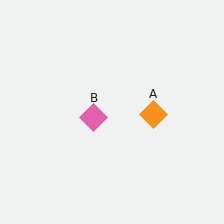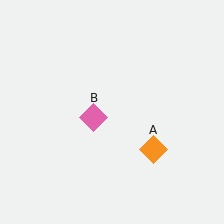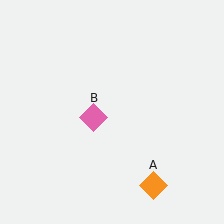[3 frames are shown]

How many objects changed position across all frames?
1 object changed position: orange diamond (object A).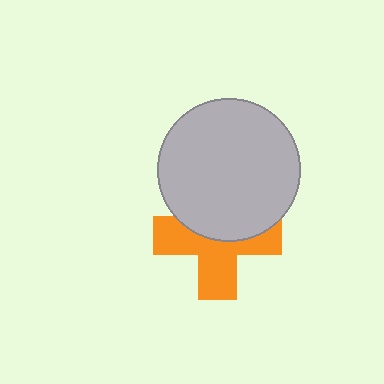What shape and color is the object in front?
The object in front is a light gray circle.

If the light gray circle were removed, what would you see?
You would see the complete orange cross.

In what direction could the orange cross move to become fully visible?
The orange cross could move down. That would shift it out from behind the light gray circle entirely.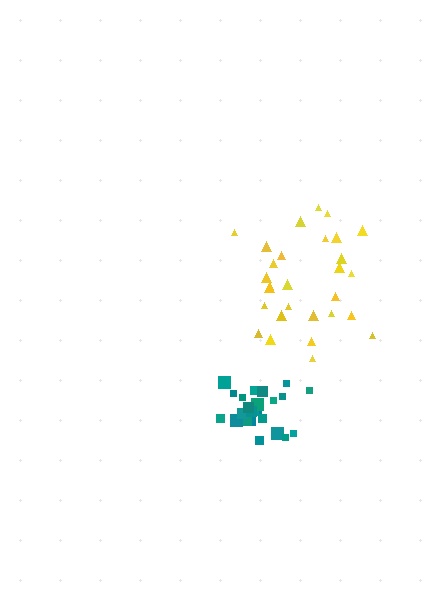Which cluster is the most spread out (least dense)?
Yellow.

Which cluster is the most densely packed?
Teal.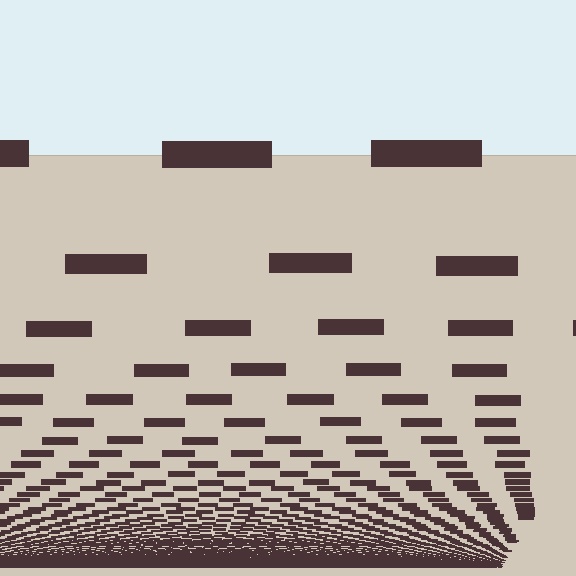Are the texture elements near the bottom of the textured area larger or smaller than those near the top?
Smaller. The gradient is inverted — elements near the bottom are smaller and denser.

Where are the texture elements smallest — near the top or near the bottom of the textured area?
Near the bottom.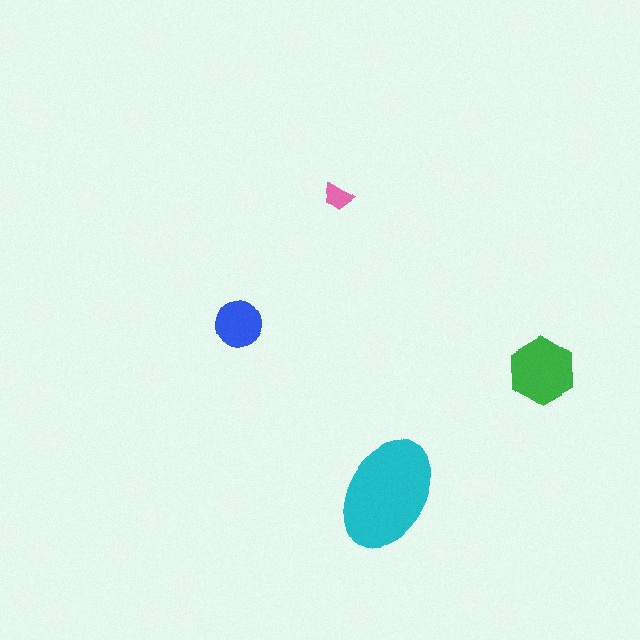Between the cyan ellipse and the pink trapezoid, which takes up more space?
The cyan ellipse.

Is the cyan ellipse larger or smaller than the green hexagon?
Larger.